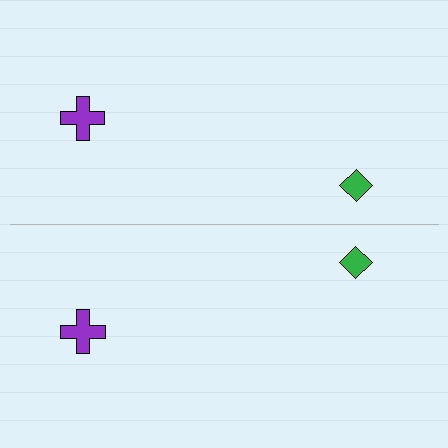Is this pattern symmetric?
Yes, this pattern has bilateral (reflection) symmetry.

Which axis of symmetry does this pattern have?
The pattern has a horizontal axis of symmetry running through the center of the image.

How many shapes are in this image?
There are 4 shapes in this image.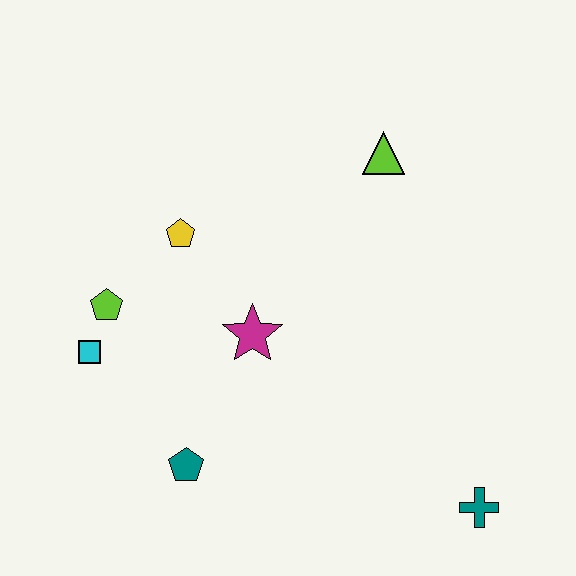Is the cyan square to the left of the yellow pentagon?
Yes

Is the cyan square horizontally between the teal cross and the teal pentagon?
No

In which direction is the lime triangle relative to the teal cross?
The lime triangle is above the teal cross.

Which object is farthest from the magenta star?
The teal cross is farthest from the magenta star.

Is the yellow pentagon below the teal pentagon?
No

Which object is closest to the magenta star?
The yellow pentagon is closest to the magenta star.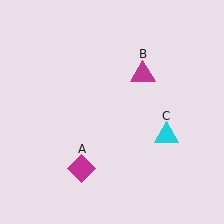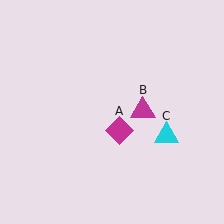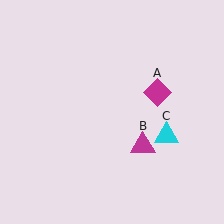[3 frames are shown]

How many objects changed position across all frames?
2 objects changed position: magenta diamond (object A), magenta triangle (object B).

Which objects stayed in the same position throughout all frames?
Cyan triangle (object C) remained stationary.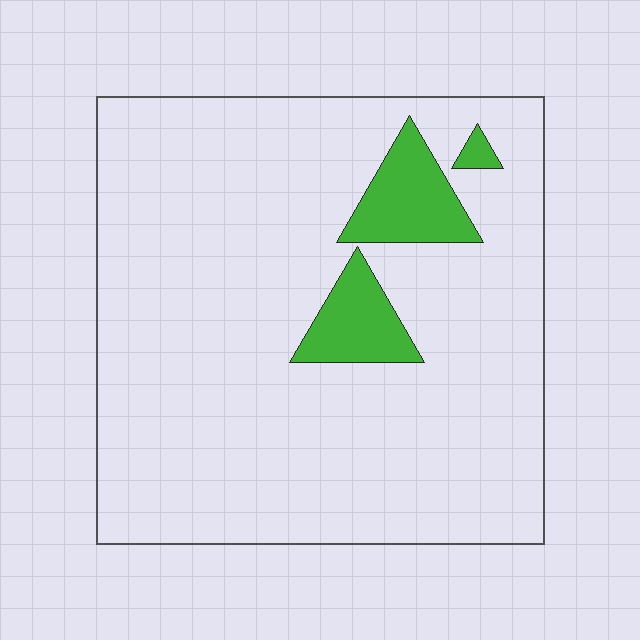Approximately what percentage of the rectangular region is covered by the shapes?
Approximately 10%.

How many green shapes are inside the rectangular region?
3.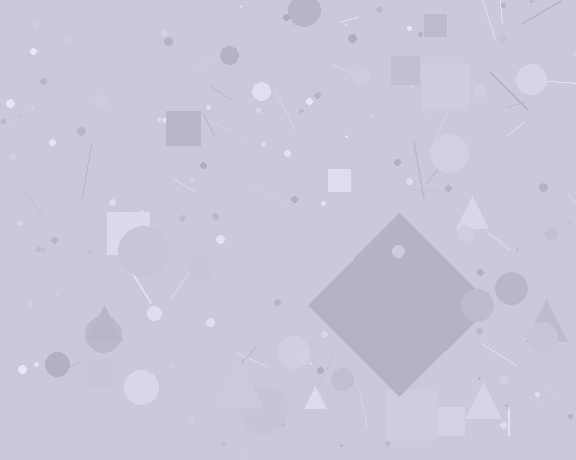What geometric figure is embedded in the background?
A diamond is embedded in the background.